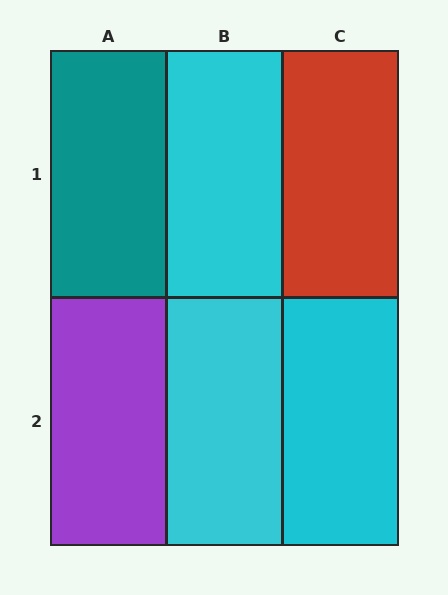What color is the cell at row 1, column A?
Teal.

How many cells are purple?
1 cell is purple.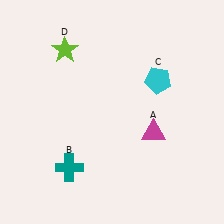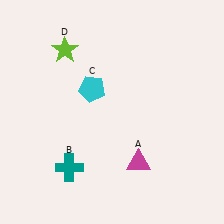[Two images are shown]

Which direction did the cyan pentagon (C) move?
The cyan pentagon (C) moved left.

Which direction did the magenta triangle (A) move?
The magenta triangle (A) moved down.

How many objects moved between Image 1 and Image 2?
2 objects moved between the two images.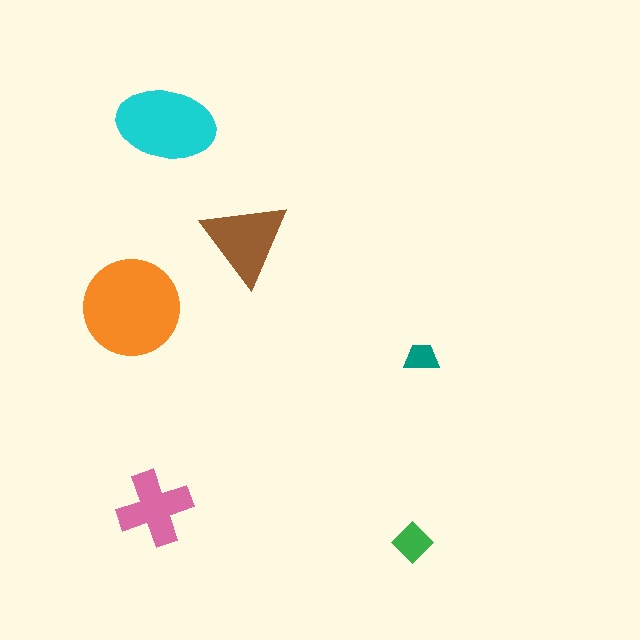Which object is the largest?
The orange circle.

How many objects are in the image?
There are 6 objects in the image.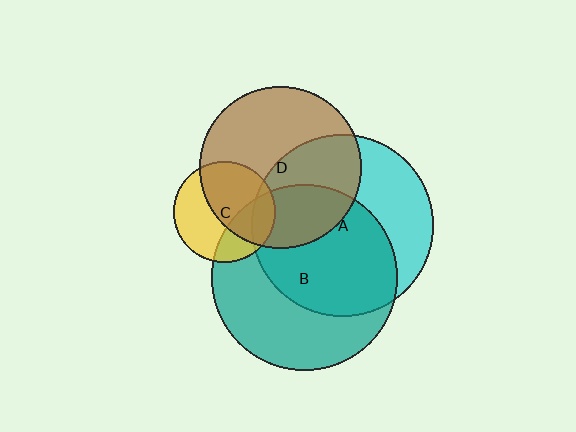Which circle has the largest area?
Circle B (teal).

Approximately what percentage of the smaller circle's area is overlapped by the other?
Approximately 30%.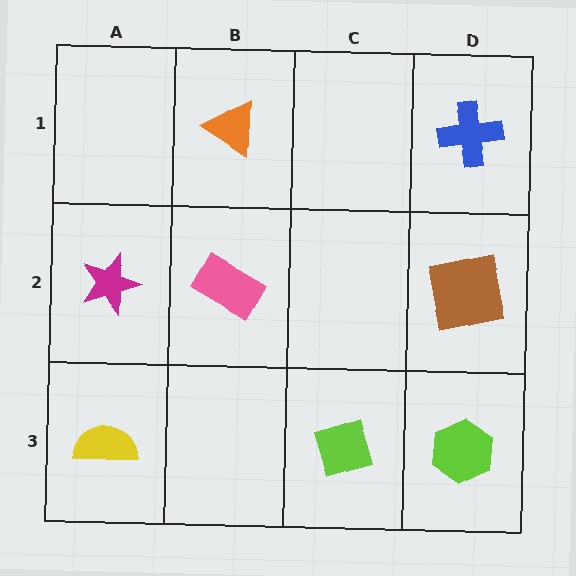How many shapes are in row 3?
3 shapes.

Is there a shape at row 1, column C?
No, that cell is empty.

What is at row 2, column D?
A brown square.